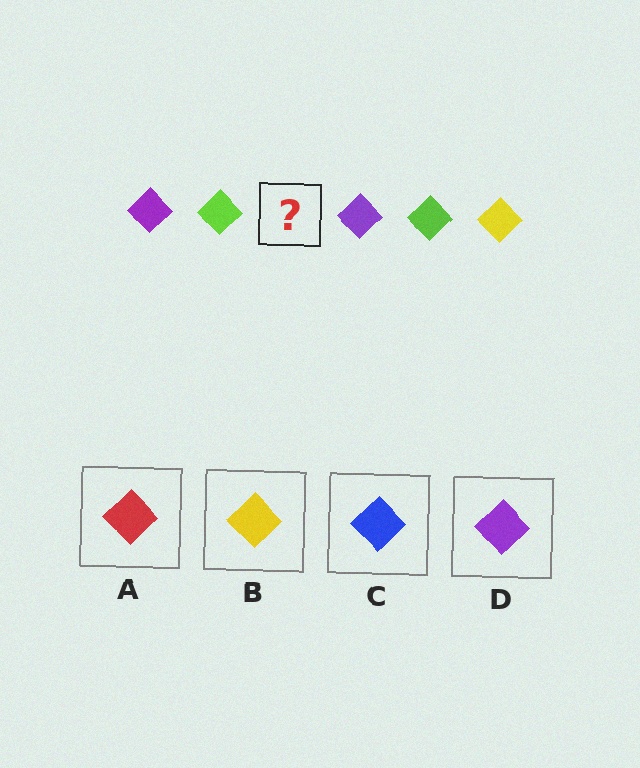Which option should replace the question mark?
Option B.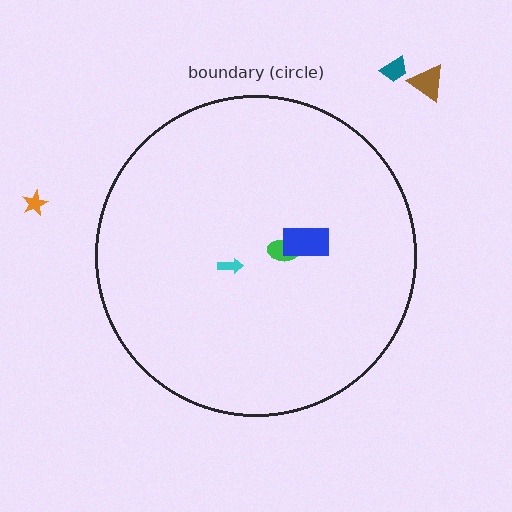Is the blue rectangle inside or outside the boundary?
Inside.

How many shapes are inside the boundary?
3 inside, 3 outside.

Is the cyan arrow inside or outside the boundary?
Inside.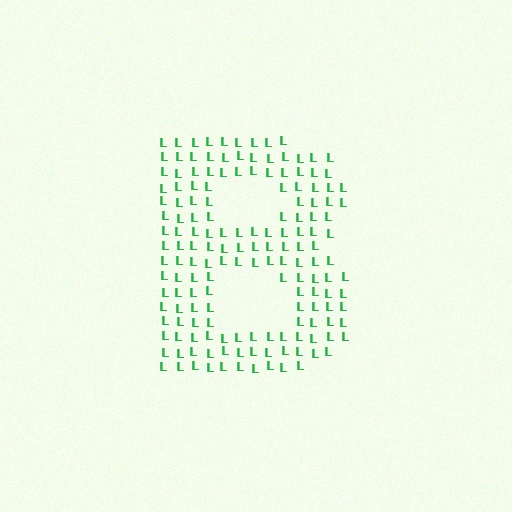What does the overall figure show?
The overall figure shows the letter B.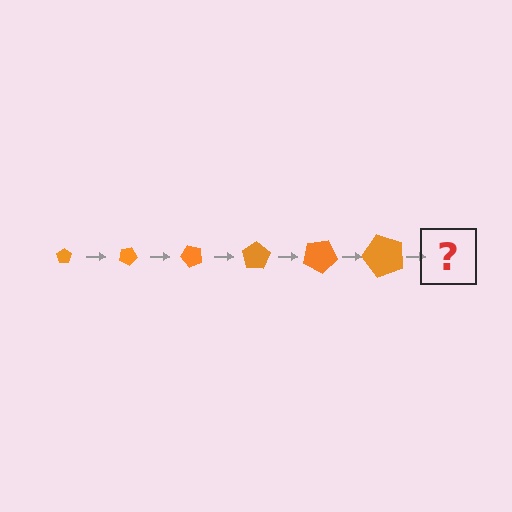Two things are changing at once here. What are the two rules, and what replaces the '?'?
The two rules are that the pentagon grows larger each step and it rotates 25 degrees each step. The '?' should be a pentagon, larger than the previous one and rotated 150 degrees from the start.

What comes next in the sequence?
The next element should be a pentagon, larger than the previous one and rotated 150 degrees from the start.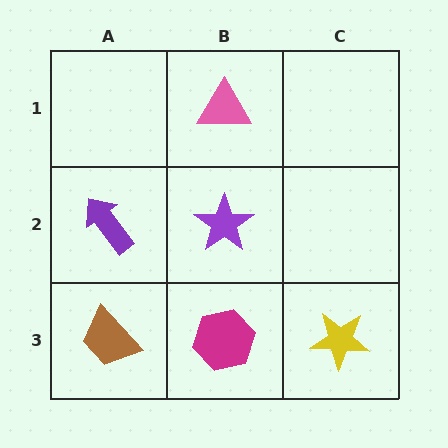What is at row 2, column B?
A purple star.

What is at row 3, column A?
A brown trapezoid.